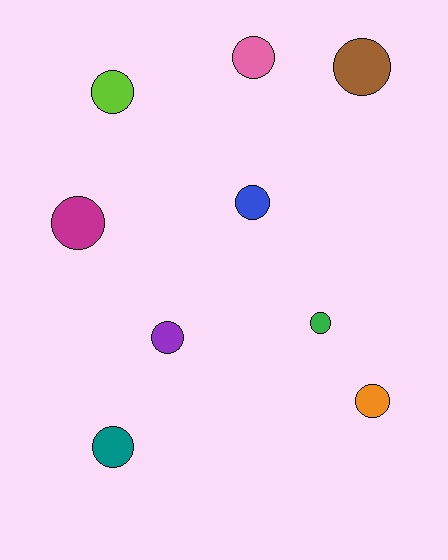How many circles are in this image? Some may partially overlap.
There are 9 circles.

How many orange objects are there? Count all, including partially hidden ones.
There is 1 orange object.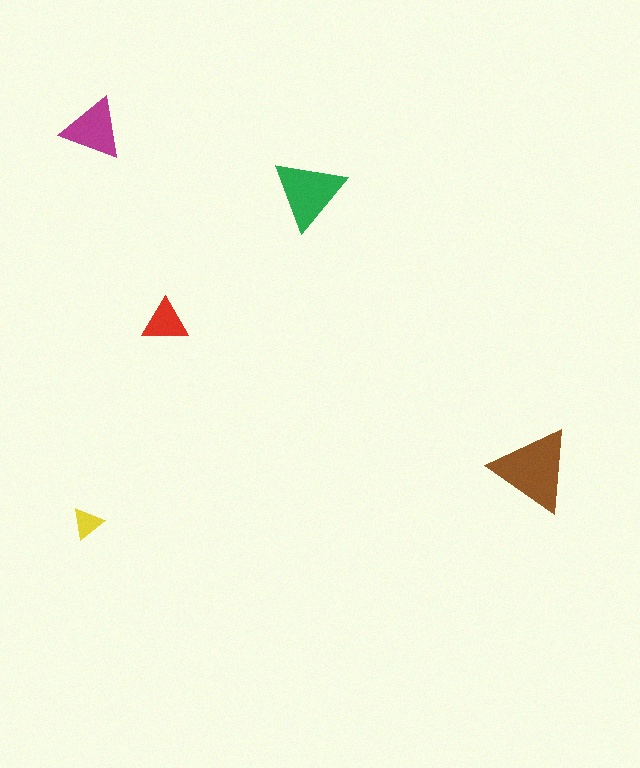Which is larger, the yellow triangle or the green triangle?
The green one.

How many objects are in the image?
There are 5 objects in the image.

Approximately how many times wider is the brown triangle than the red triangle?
About 2 times wider.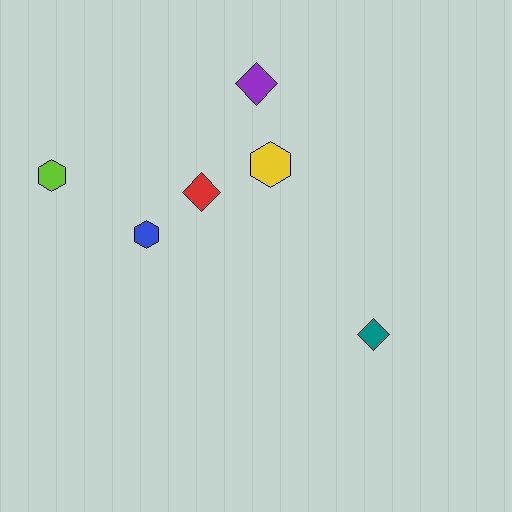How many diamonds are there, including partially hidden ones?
There are 3 diamonds.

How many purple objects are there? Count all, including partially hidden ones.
There is 1 purple object.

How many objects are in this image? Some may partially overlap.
There are 6 objects.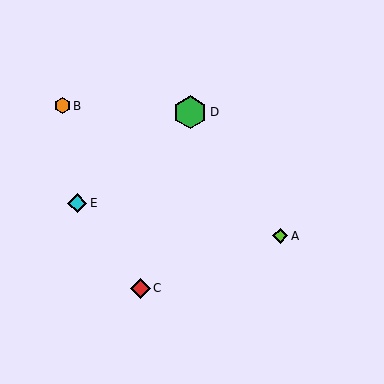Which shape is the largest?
The green hexagon (labeled D) is the largest.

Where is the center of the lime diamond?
The center of the lime diamond is at (280, 236).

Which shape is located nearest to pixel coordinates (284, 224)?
The lime diamond (labeled A) at (280, 236) is nearest to that location.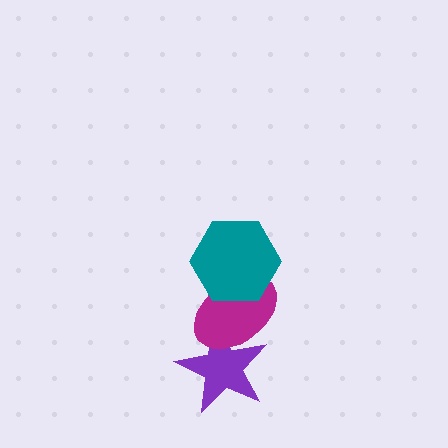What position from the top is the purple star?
The purple star is 3rd from the top.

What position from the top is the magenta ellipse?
The magenta ellipse is 2nd from the top.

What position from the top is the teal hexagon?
The teal hexagon is 1st from the top.